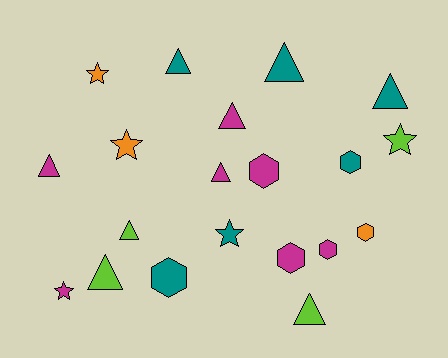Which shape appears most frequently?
Triangle, with 9 objects.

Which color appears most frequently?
Magenta, with 7 objects.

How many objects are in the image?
There are 20 objects.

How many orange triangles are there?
There are no orange triangles.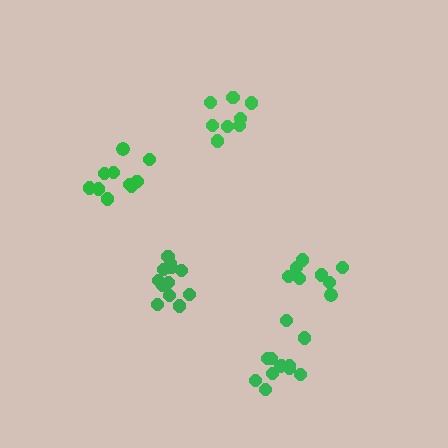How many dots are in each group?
Group 1: 8 dots, Group 2: 12 dots, Group 3: 8 dots, Group 4: 10 dots, Group 5: 12 dots (50 total).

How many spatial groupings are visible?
There are 5 spatial groupings.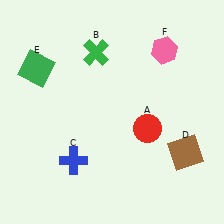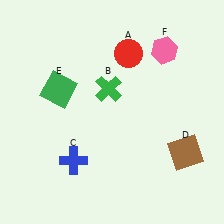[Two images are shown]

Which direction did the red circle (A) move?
The red circle (A) moved up.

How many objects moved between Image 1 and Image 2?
3 objects moved between the two images.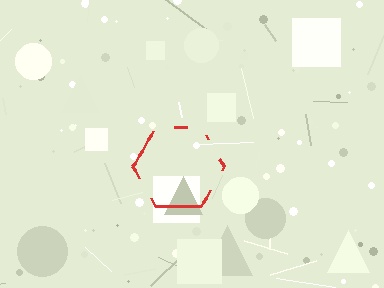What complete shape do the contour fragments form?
The contour fragments form a hexagon.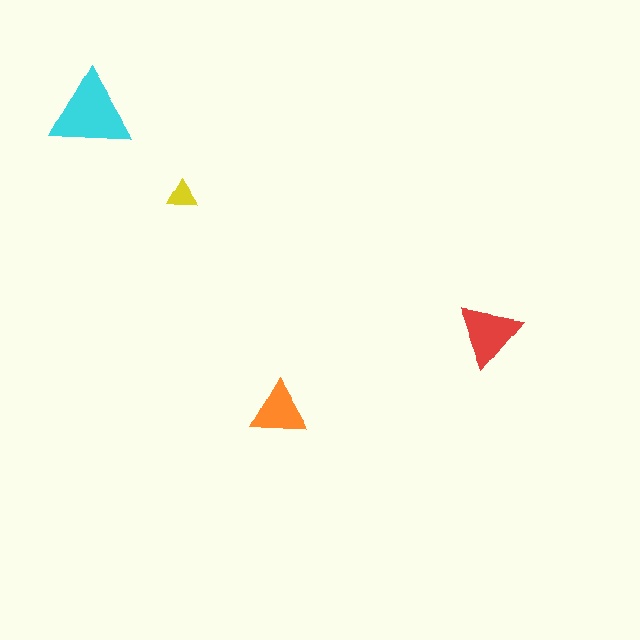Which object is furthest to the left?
The cyan triangle is leftmost.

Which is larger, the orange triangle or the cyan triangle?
The cyan one.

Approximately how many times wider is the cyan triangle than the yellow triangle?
About 2.5 times wider.